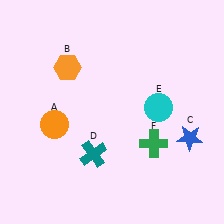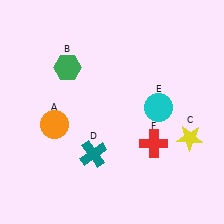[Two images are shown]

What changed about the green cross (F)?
In Image 1, F is green. In Image 2, it changed to red.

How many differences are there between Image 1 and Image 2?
There are 3 differences between the two images.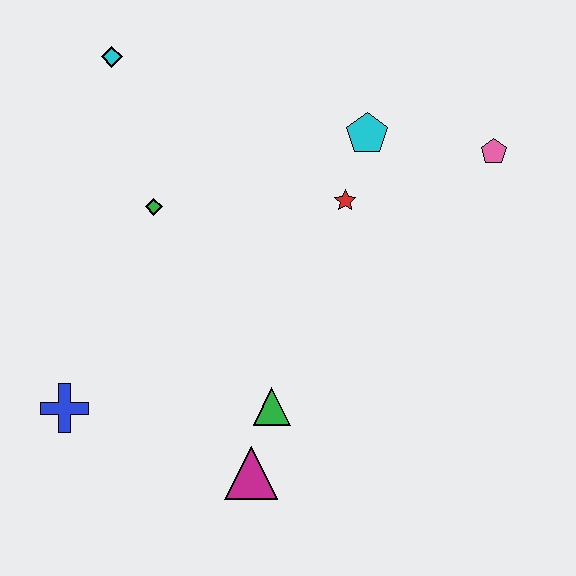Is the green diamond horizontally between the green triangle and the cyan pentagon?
No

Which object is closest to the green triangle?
The magenta triangle is closest to the green triangle.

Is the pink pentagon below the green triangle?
No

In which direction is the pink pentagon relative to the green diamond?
The pink pentagon is to the right of the green diamond.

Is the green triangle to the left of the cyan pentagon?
Yes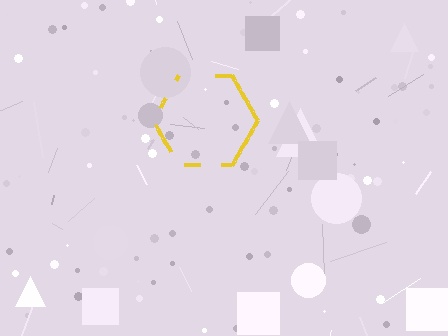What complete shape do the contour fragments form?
The contour fragments form a hexagon.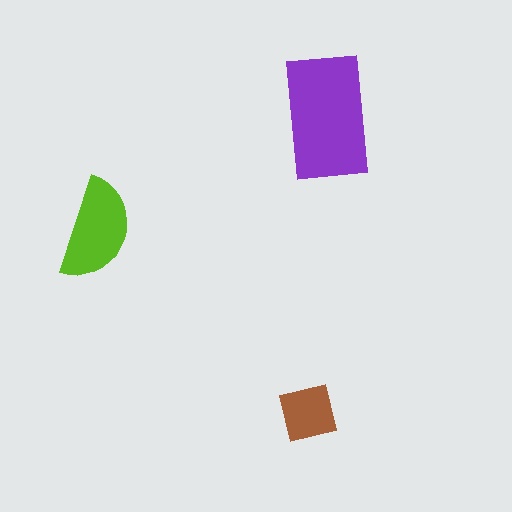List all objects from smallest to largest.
The brown square, the lime semicircle, the purple rectangle.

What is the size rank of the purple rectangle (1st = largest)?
1st.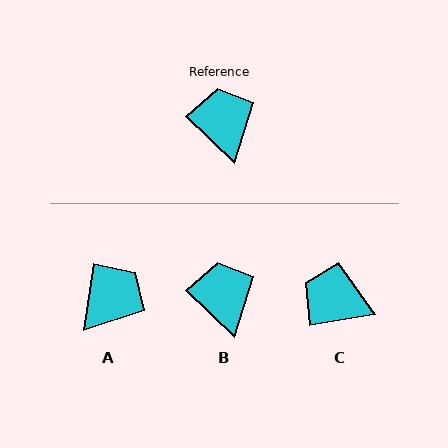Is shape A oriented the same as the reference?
No, it is off by about 54 degrees.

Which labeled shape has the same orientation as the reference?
B.